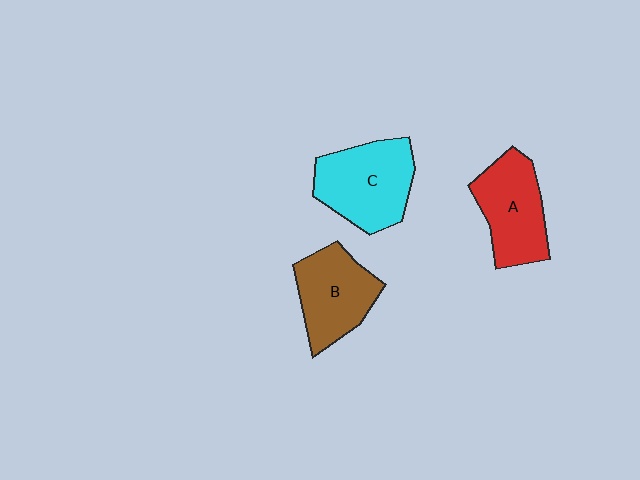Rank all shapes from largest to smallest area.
From largest to smallest: C (cyan), A (red), B (brown).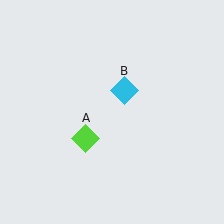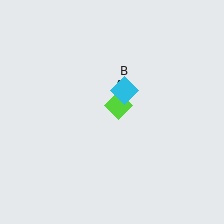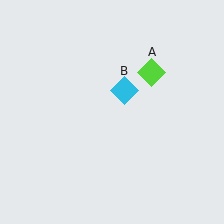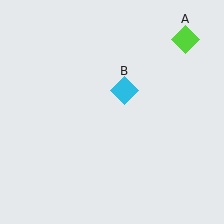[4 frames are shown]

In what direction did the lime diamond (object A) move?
The lime diamond (object A) moved up and to the right.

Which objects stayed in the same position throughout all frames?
Cyan diamond (object B) remained stationary.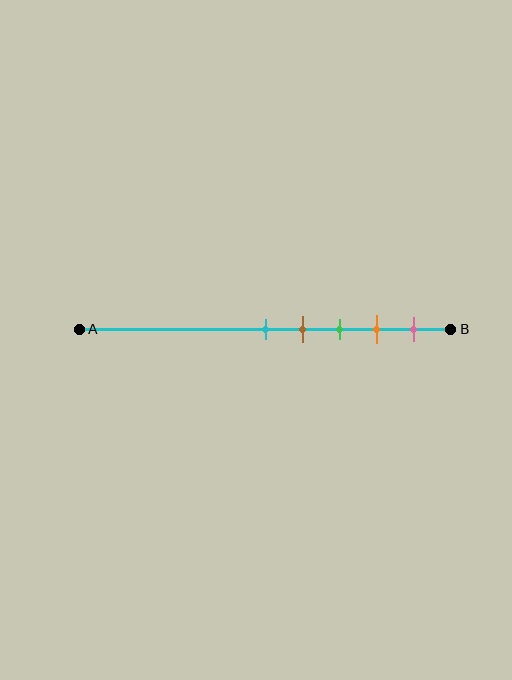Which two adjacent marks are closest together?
The cyan and brown marks are the closest adjacent pair.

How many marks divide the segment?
There are 5 marks dividing the segment.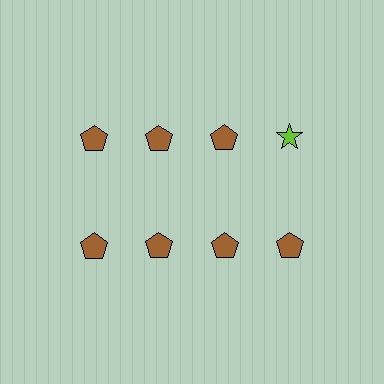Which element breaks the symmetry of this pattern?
The lime star in the top row, second from right column breaks the symmetry. All other shapes are brown pentagons.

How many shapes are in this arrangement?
There are 8 shapes arranged in a grid pattern.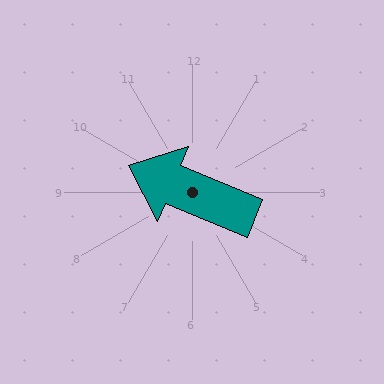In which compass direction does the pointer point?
Northwest.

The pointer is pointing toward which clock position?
Roughly 10 o'clock.